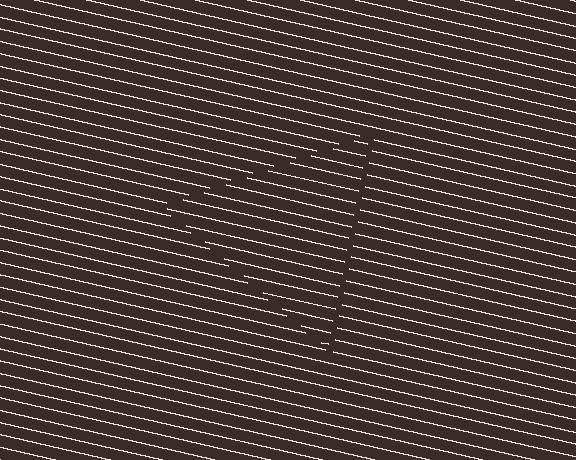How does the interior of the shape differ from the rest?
The interior of the shape contains the same grating, shifted by half a period — the contour is defined by the phase discontinuity where line-ends from the inner and outer gratings abut.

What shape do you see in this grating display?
An illusory triangle. The interior of the shape contains the same grating, shifted by half a period — the contour is defined by the phase discontinuity where line-ends from the inner and outer gratings abut.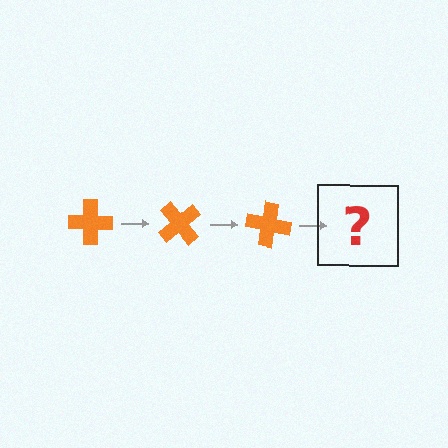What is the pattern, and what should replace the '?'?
The pattern is that the cross rotates 50 degrees each step. The '?' should be an orange cross rotated 150 degrees.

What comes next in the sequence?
The next element should be an orange cross rotated 150 degrees.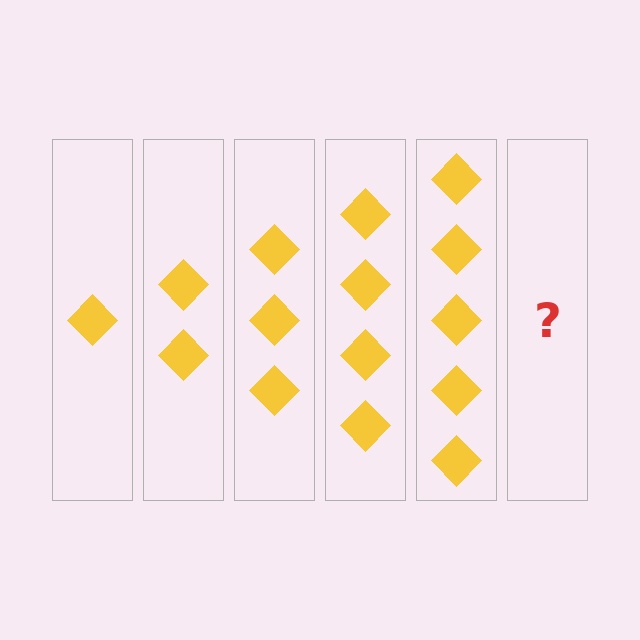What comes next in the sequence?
The next element should be 6 diamonds.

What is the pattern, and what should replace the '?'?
The pattern is that each step adds one more diamond. The '?' should be 6 diamonds.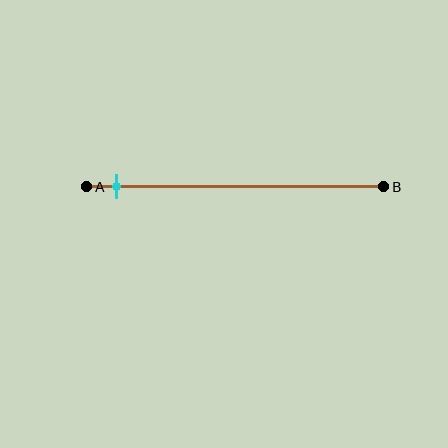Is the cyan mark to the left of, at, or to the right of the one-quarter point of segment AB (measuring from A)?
The cyan mark is to the left of the one-quarter point of segment AB.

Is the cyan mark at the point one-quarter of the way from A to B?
No, the mark is at about 10% from A, not at the 25% one-quarter point.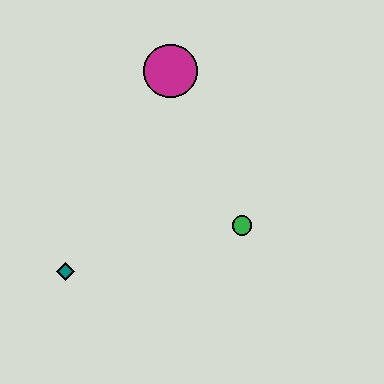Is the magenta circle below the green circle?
No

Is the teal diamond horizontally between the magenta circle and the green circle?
No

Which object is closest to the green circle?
The magenta circle is closest to the green circle.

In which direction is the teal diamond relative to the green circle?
The teal diamond is to the left of the green circle.